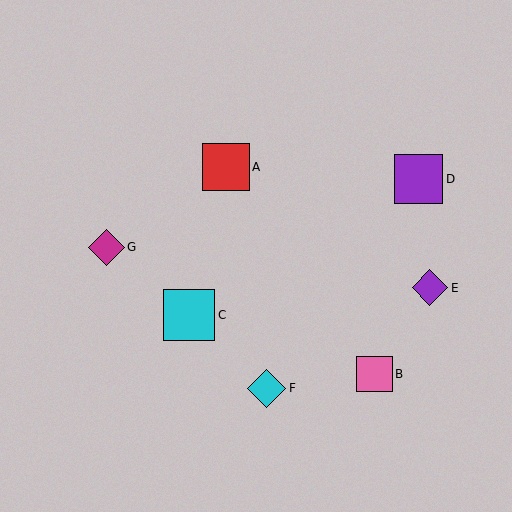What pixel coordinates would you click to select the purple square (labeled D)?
Click at (419, 179) to select the purple square D.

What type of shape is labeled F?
Shape F is a cyan diamond.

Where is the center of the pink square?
The center of the pink square is at (374, 374).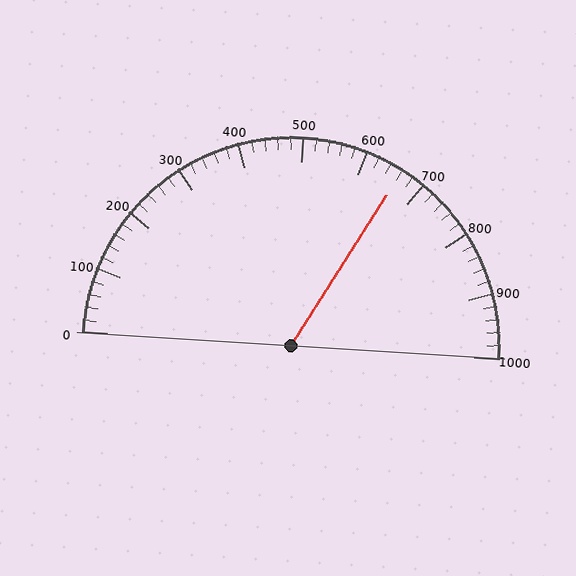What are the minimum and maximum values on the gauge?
The gauge ranges from 0 to 1000.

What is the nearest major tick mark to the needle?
The nearest major tick mark is 700.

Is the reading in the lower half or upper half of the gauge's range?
The reading is in the upper half of the range (0 to 1000).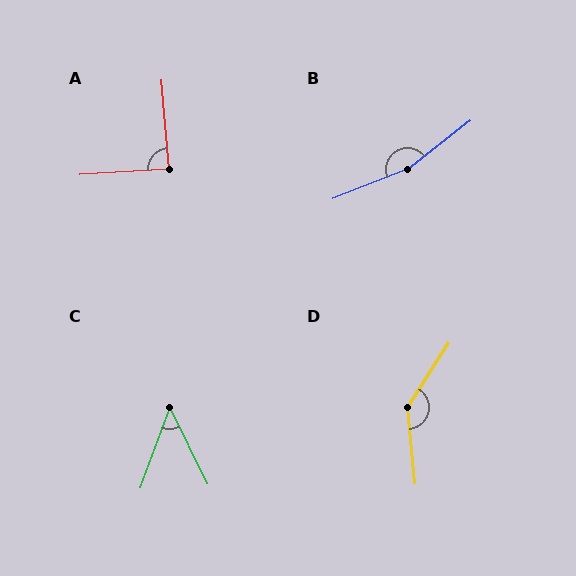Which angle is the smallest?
C, at approximately 46 degrees.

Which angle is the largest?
B, at approximately 164 degrees.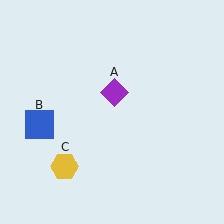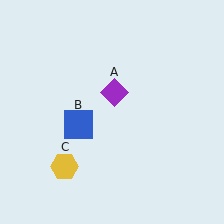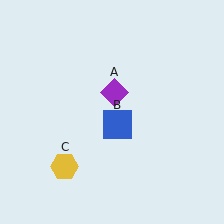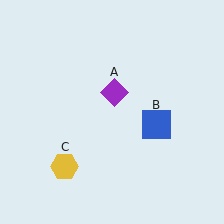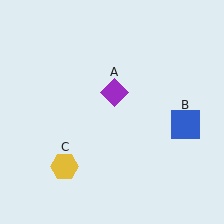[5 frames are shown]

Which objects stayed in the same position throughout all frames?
Purple diamond (object A) and yellow hexagon (object C) remained stationary.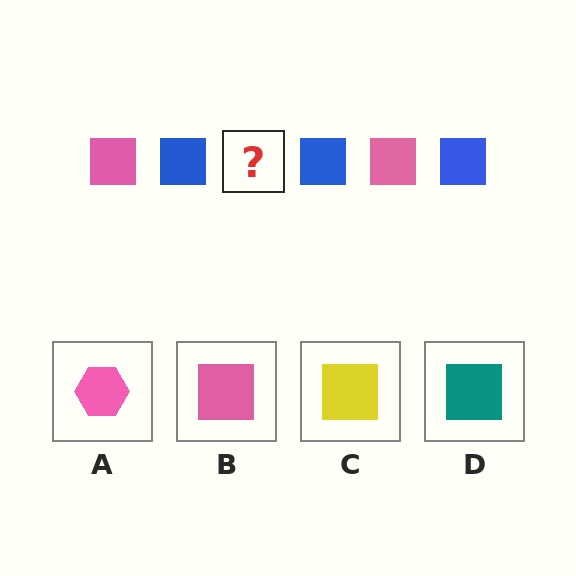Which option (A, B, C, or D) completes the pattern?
B.